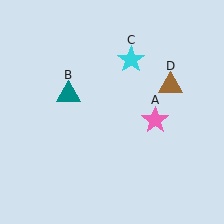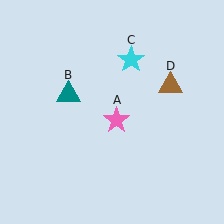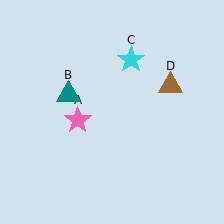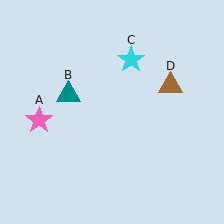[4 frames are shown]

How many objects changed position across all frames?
1 object changed position: pink star (object A).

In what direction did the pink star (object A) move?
The pink star (object A) moved left.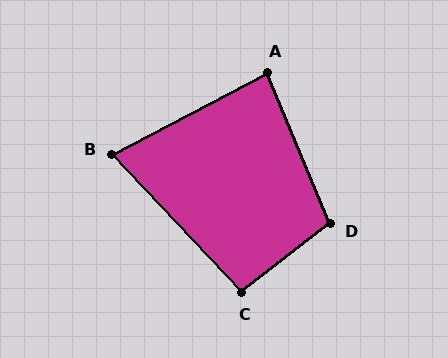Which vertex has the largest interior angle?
D, at approximately 105 degrees.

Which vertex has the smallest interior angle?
B, at approximately 75 degrees.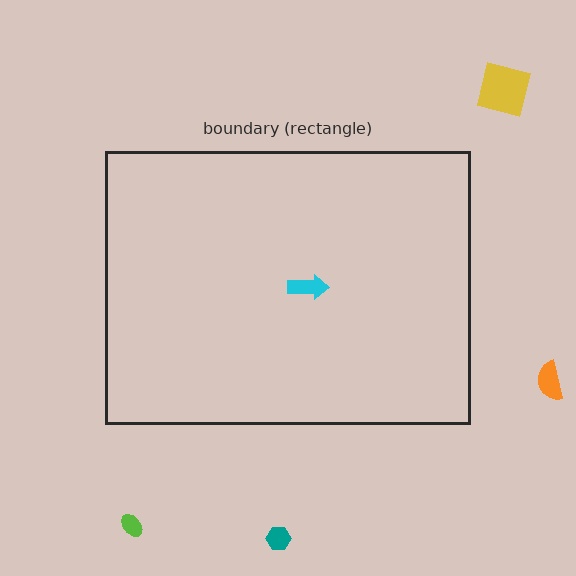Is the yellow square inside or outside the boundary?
Outside.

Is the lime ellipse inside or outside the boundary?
Outside.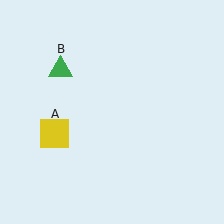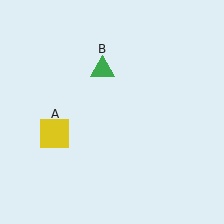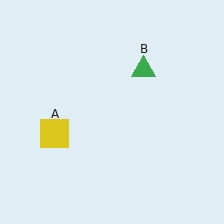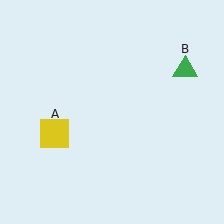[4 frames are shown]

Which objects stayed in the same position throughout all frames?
Yellow square (object A) remained stationary.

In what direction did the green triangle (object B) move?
The green triangle (object B) moved right.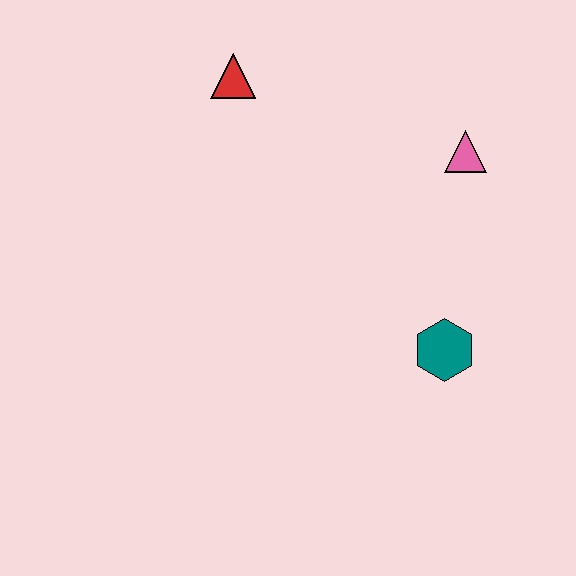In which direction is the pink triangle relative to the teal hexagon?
The pink triangle is above the teal hexagon.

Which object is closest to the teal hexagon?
The pink triangle is closest to the teal hexagon.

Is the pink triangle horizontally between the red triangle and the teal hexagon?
No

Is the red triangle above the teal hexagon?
Yes